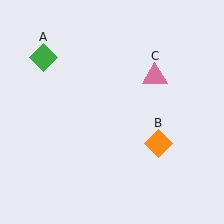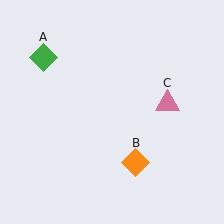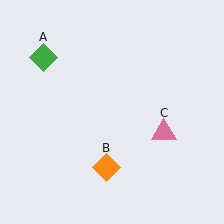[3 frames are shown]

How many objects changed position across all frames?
2 objects changed position: orange diamond (object B), pink triangle (object C).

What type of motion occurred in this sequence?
The orange diamond (object B), pink triangle (object C) rotated clockwise around the center of the scene.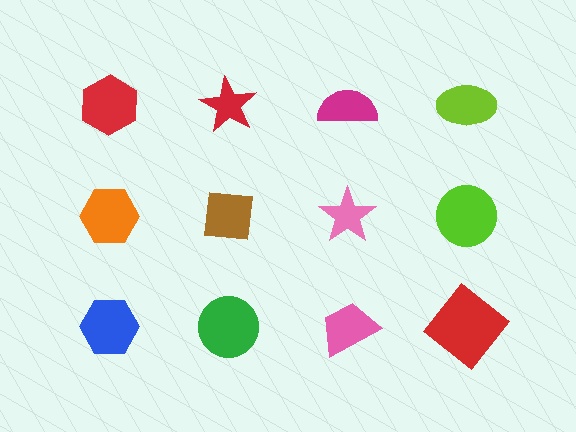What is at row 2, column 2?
A brown square.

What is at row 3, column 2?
A green circle.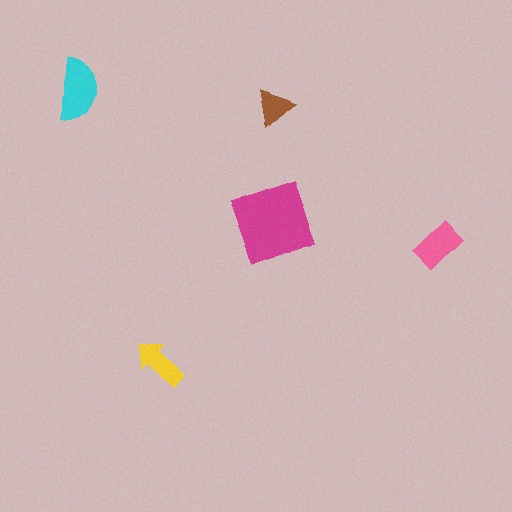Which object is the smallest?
The brown triangle.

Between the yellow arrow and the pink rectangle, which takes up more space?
The pink rectangle.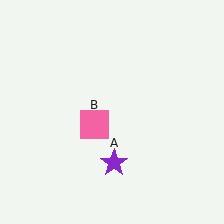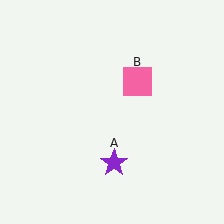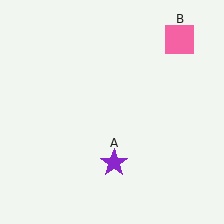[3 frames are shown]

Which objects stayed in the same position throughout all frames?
Purple star (object A) remained stationary.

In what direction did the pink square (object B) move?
The pink square (object B) moved up and to the right.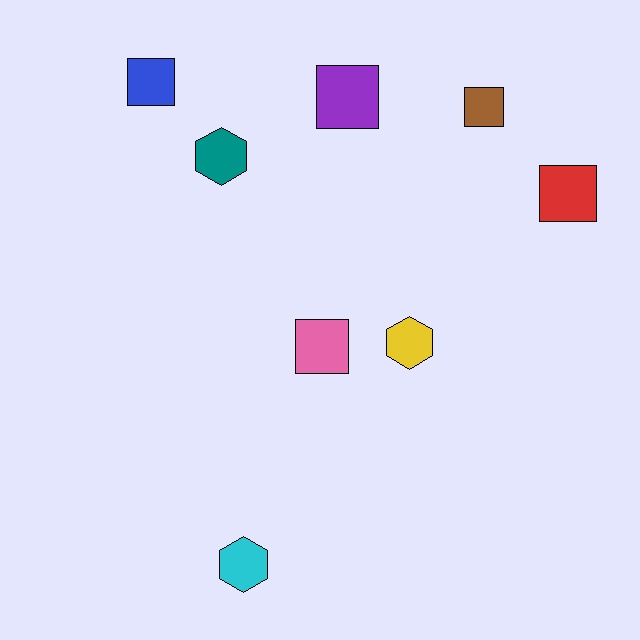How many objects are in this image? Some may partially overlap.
There are 8 objects.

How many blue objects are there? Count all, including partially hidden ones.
There is 1 blue object.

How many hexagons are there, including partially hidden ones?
There are 3 hexagons.